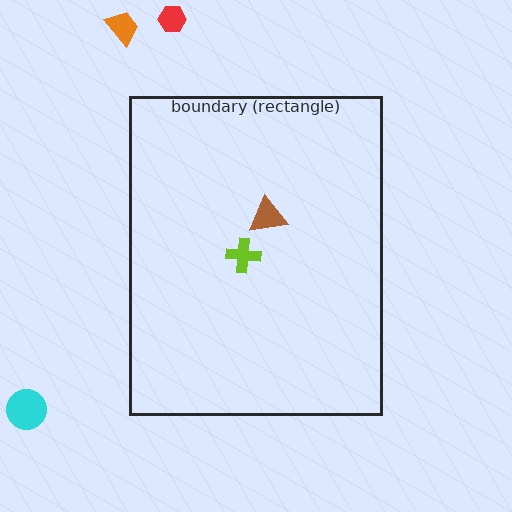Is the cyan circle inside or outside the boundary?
Outside.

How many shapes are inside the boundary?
2 inside, 3 outside.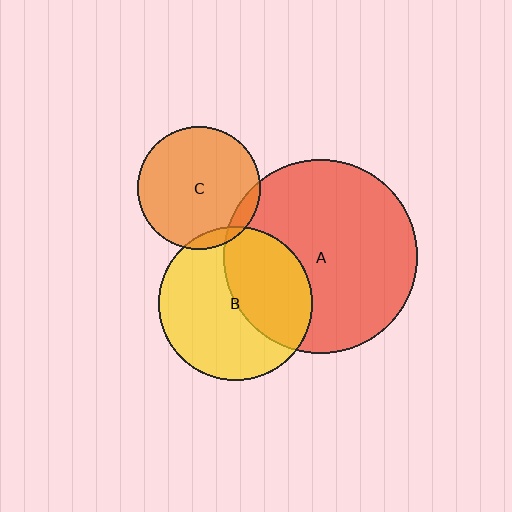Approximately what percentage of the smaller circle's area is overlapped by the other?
Approximately 10%.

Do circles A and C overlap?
Yes.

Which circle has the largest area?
Circle A (red).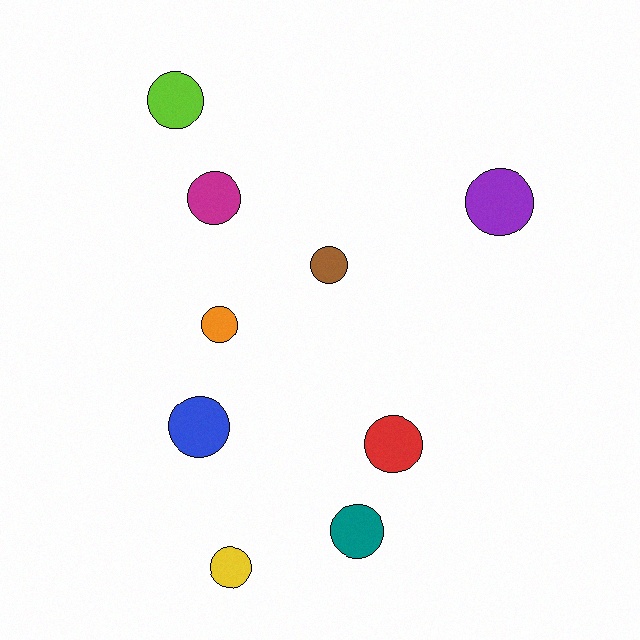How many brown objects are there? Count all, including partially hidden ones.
There is 1 brown object.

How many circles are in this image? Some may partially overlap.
There are 9 circles.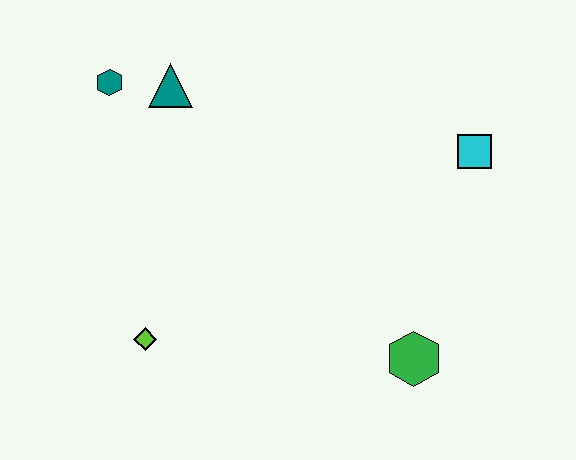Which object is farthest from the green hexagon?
The teal hexagon is farthest from the green hexagon.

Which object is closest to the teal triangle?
The teal hexagon is closest to the teal triangle.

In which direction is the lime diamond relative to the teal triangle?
The lime diamond is below the teal triangle.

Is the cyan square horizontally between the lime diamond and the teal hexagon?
No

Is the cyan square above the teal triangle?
No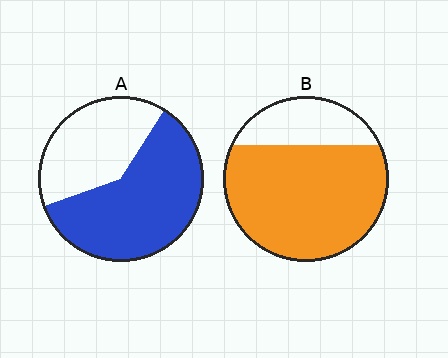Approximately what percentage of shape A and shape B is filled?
A is approximately 60% and B is approximately 75%.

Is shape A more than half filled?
Yes.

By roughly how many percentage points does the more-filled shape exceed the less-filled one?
By roughly 15 percentage points (B over A).